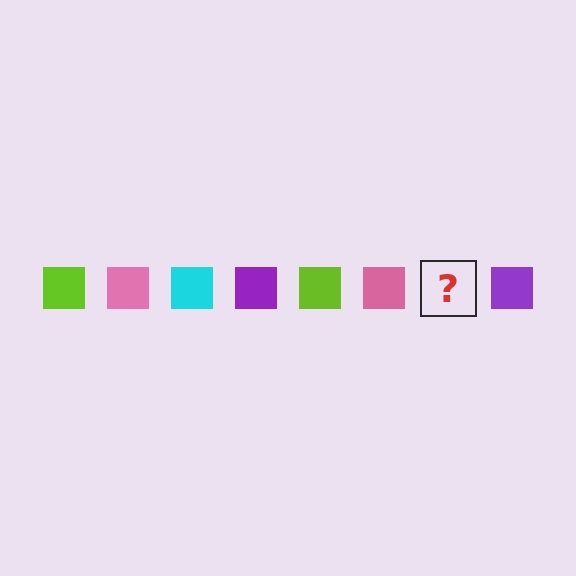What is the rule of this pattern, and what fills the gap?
The rule is that the pattern cycles through lime, pink, cyan, purple squares. The gap should be filled with a cyan square.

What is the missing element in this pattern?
The missing element is a cyan square.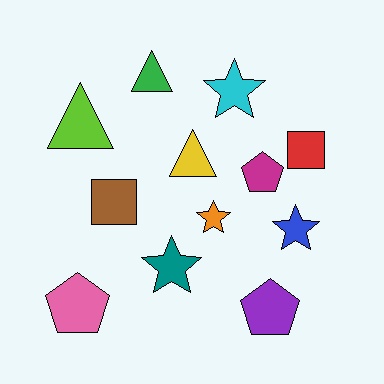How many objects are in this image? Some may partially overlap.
There are 12 objects.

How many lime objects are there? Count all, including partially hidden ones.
There is 1 lime object.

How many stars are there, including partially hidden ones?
There are 4 stars.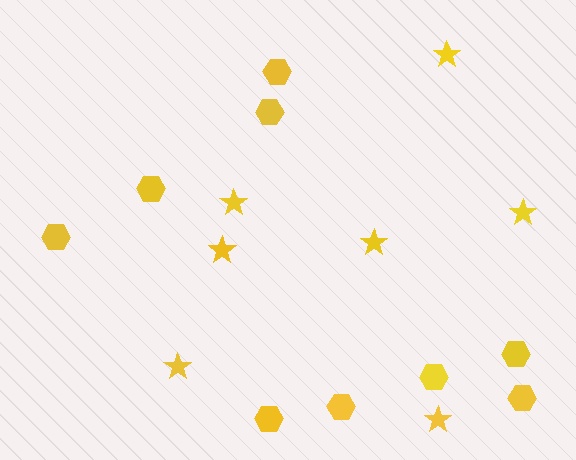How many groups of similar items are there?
There are 2 groups: one group of hexagons (9) and one group of stars (7).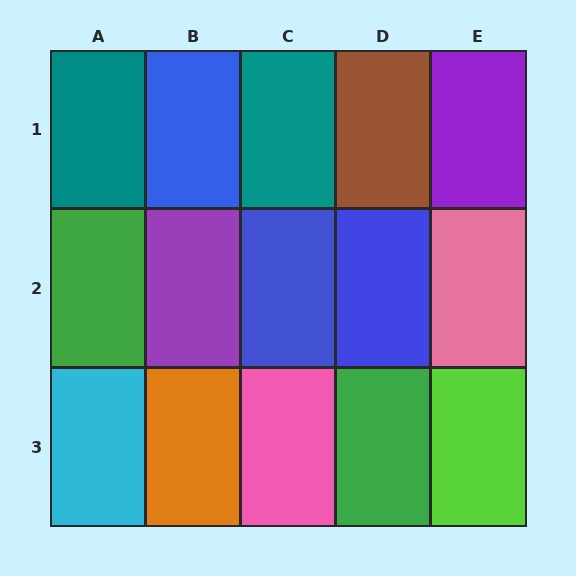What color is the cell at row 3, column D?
Green.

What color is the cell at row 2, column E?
Pink.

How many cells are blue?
3 cells are blue.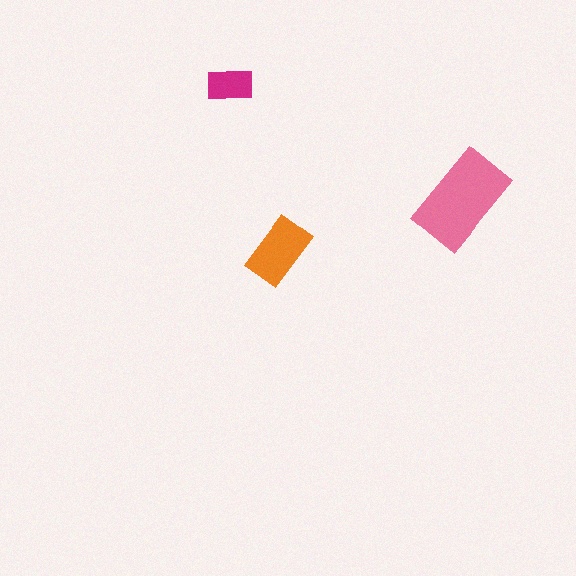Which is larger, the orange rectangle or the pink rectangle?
The pink one.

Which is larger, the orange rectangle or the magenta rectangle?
The orange one.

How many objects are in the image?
There are 3 objects in the image.